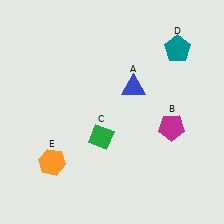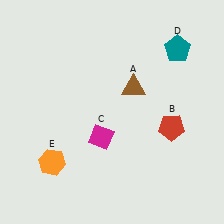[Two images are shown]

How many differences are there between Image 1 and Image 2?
There are 3 differences between the two images.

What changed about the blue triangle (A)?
In Image 1, A is blue. In Image 2, it changed to brown.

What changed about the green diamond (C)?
In Image 1, C is green. In Image 2, it changed to magenta.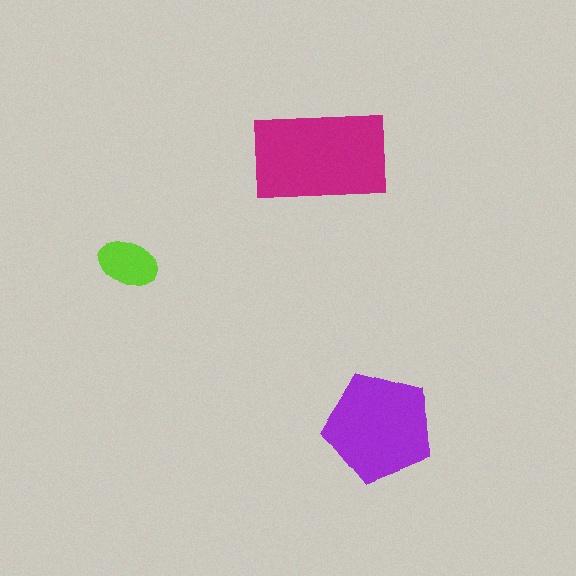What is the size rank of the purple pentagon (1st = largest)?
2nd.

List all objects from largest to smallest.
The magenta rectangle, the purple pentagon, the lime ellipse.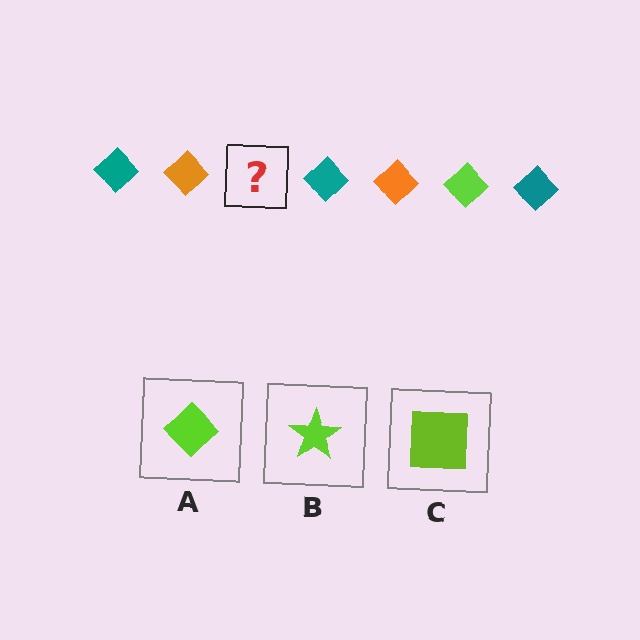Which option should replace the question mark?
Option A.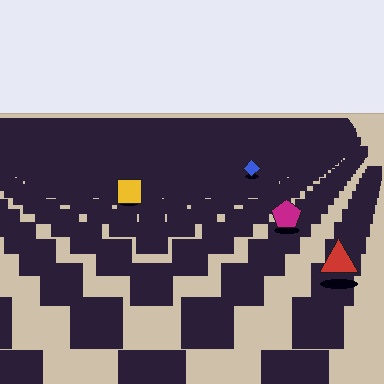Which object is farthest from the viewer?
The blue diamond is farthest from the viewer. It appears smaller and the ground texture around it is denser.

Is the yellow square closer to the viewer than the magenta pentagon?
No. The magenta pentagon is closer — you can tell from the texture gradient: the ground texture is coarser near it.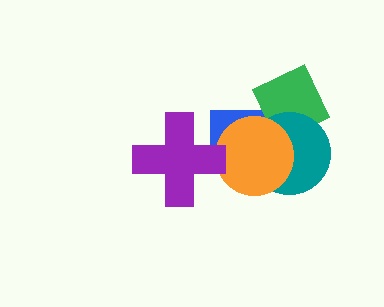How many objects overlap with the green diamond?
3 objects overlap with the green diamond.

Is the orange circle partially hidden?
Yes, it is partially covered by another shape.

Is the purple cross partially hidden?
No, no other shape covers it.